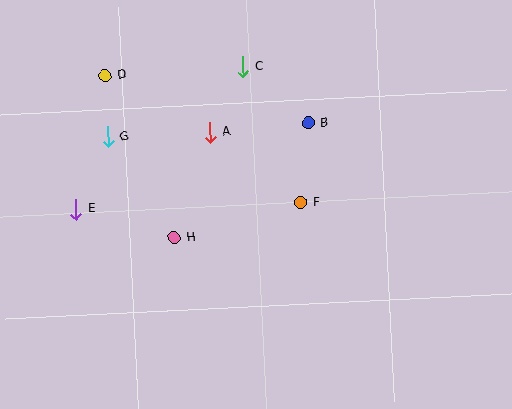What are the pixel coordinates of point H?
Point H is at (174, 238).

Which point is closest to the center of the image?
Point F at (301, 203) is closest to the center.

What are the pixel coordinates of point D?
Point D is at (105, 75).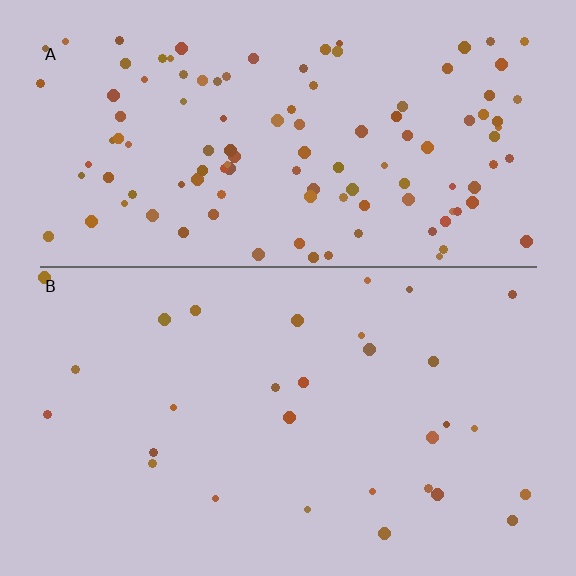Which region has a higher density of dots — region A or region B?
A (the top).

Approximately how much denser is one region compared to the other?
Approximately 3.9× — region A over region B.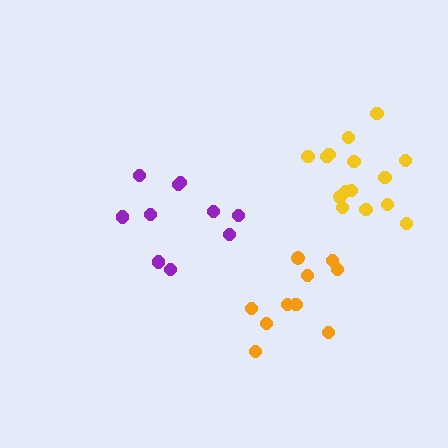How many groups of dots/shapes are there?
There are 3 groups.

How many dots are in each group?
Group 1: 10 dots, Group 2: 15 dots, Group 3: 10 dots (35 total).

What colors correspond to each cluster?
The clusters are colored: purple, yellow, orange.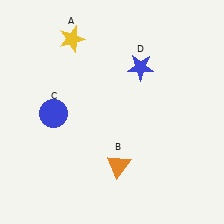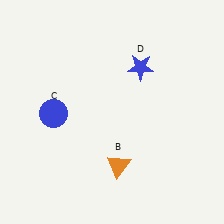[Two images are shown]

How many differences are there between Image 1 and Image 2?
There is 1 difference between the two images.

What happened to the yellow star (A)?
The yellow star (A) was removed in Image 2. It was in the top-left area of Image 1.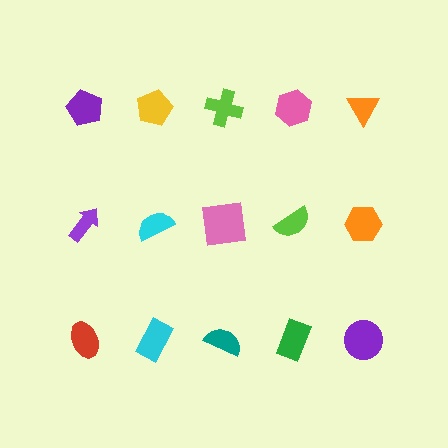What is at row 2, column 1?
A purple arrow.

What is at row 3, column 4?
A green rectangle.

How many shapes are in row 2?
5 shapes.